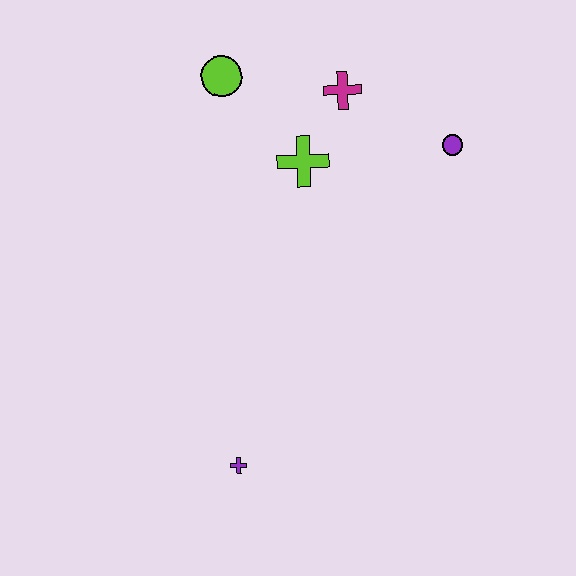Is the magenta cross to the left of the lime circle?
No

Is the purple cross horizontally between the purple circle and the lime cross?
No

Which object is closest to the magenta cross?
The lime cross is closest to the magenta cross.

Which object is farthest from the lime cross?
The purple cross is farthest from the lime cross.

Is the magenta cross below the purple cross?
No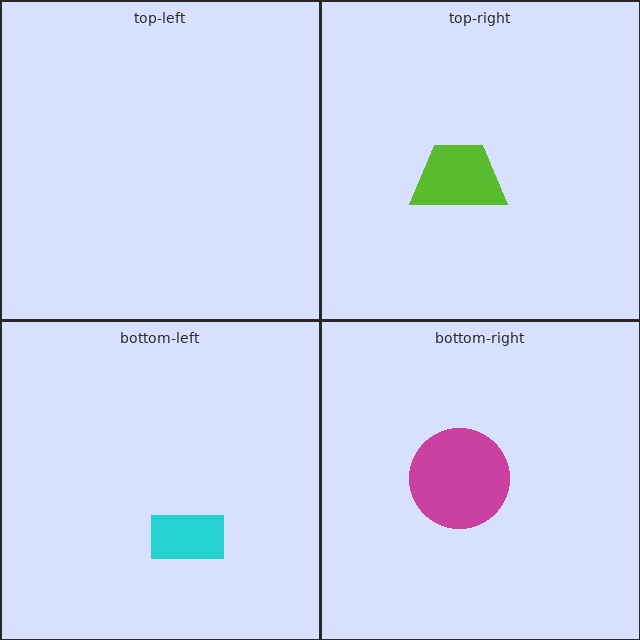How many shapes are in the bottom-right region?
1.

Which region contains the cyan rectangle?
The bottom-left region.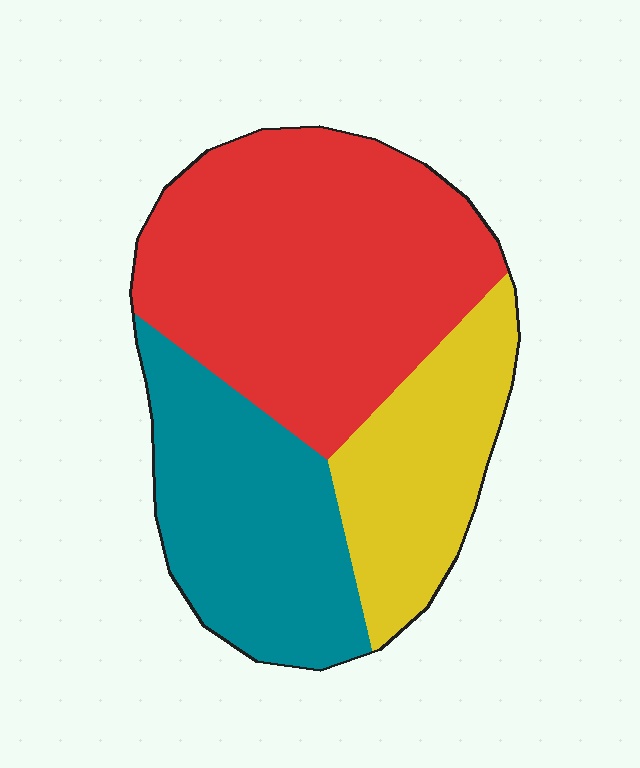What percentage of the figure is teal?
Teal covers 29% of the figure.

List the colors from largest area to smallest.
From largest to smallest: red, teal, yellow.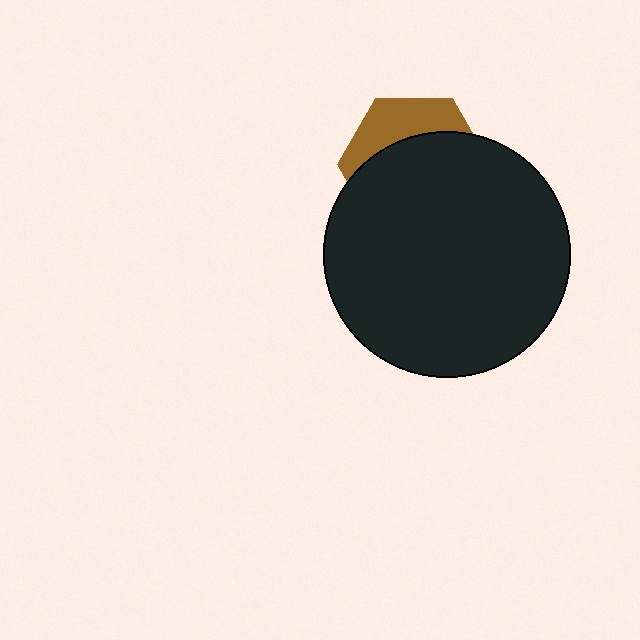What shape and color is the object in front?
The object in front is a black circle.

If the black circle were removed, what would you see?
You would see the complete brown hexagon.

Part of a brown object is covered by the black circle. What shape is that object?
It is a hexagon.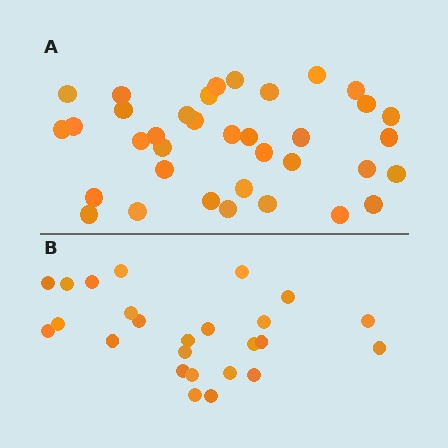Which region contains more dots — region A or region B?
Region A (the top region) has more dots.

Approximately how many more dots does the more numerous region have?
Region A has roughly 12 or so more dots than region B.